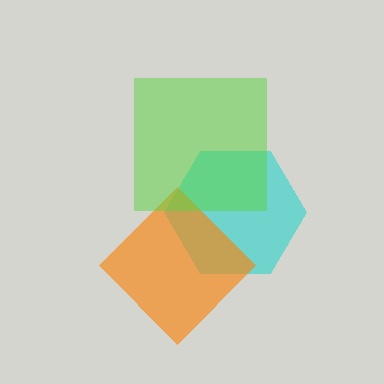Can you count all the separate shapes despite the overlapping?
Yes, there are 3 separate shapes.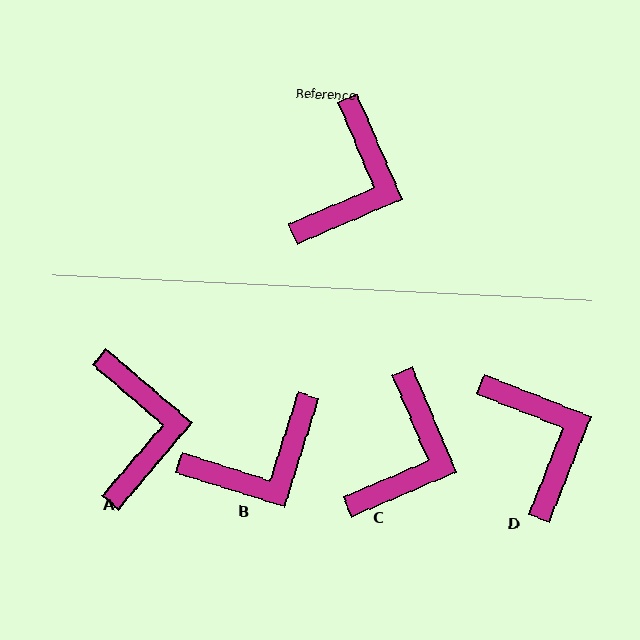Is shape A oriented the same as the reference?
No, it is off by about 26 degrees.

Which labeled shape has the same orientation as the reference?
C.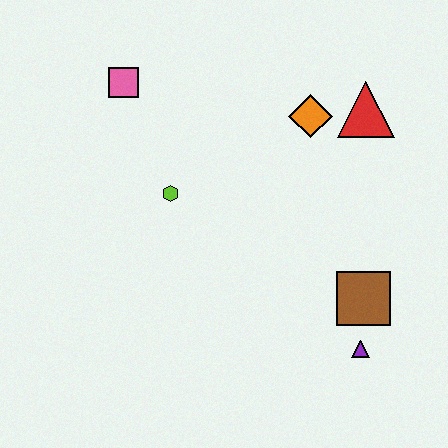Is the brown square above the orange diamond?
No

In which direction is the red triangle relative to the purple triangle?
The red triangle is above the purple triangle.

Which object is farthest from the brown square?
The pink square is farthest from the brown square.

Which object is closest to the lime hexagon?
The pink square is closest to the lime hexagon.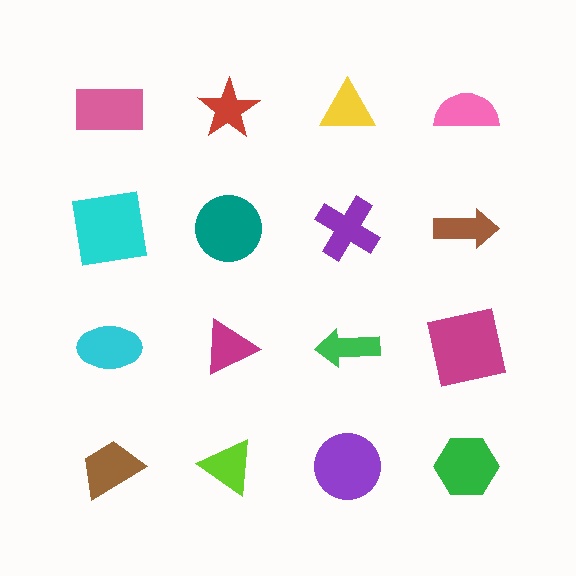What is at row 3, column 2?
A magenta triangle.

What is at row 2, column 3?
A purple cross.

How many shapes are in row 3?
4 shapes.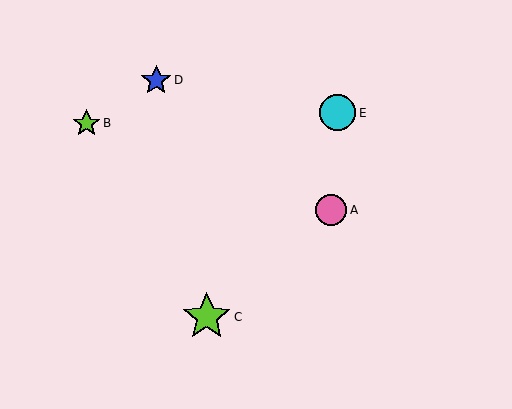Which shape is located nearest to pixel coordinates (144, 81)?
The blue star (labeled D) at (156, 80) is nearest to that location.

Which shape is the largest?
The lime star (labeled C) is the largest.